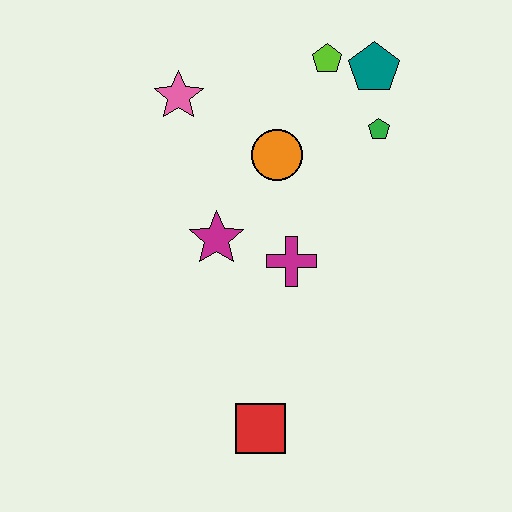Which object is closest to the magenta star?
The magenta cross is closest to the magenta star.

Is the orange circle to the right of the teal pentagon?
No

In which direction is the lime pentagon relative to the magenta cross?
The lime pentagon is above the magenta cross.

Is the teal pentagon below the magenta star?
No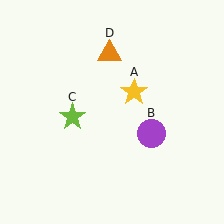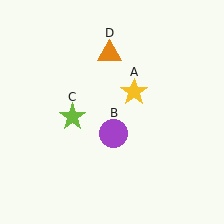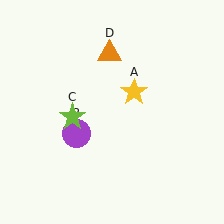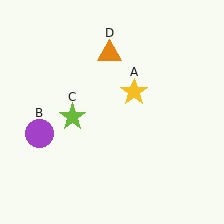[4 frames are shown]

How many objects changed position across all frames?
1 object changed position: purple circle (object B).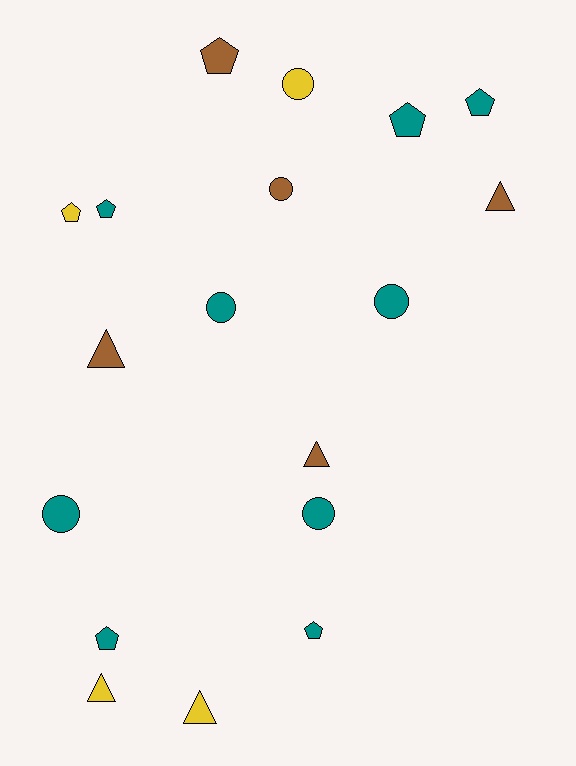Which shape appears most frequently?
Pentagon, with 7 objects.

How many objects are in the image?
There are 18 objects.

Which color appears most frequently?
Teal, with 9 objects.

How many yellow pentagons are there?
There is 1 yellow pentagon.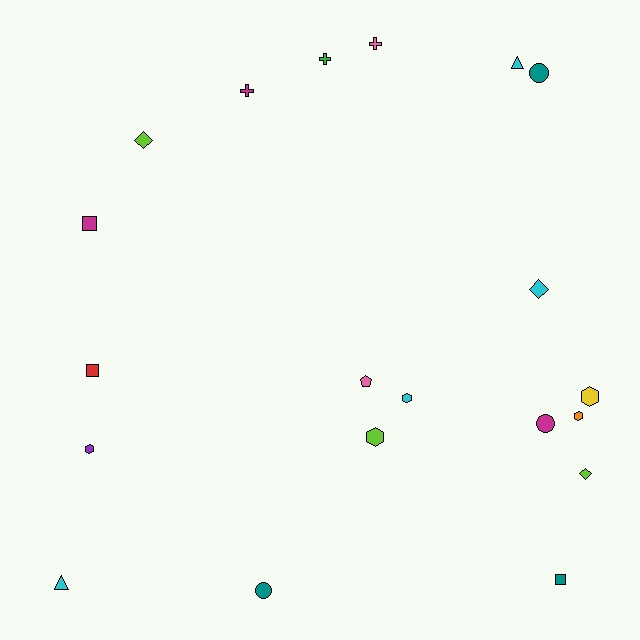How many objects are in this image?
There are 20 objects.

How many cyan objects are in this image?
There are 4 cyan objects.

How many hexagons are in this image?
There are 5 hexagons.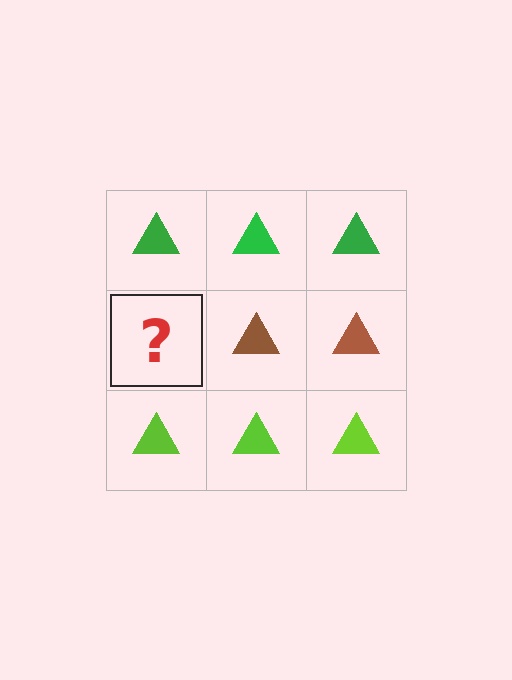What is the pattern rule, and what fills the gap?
The rule is that each row has a consistent color. The gap should be filled with a brown triangle.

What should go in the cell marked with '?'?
The missing cell should contain a brown triangle.